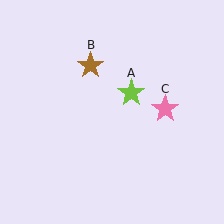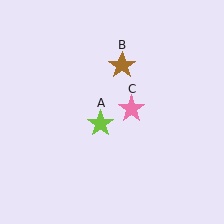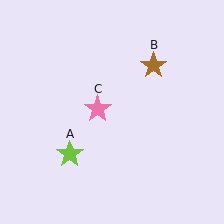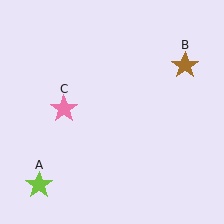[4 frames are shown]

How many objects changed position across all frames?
3 objects changed position: lime star (object A), brown star (object B), pink star (object C).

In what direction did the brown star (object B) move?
The brown star (object B) moved right.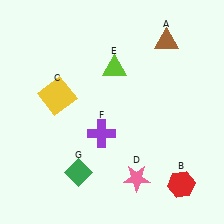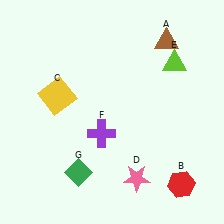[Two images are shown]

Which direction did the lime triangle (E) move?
The lime triangle (E) moved right.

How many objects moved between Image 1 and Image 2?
1 object moved between the two images.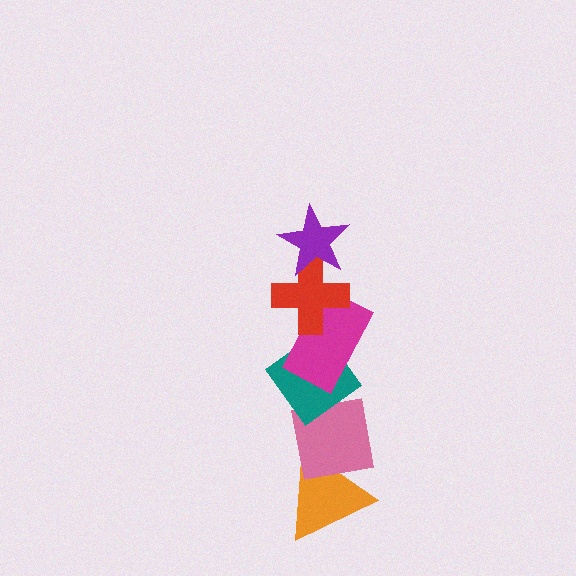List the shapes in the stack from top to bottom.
From top to bottom: the purple star, the red cross, the magenta rectangle, the teal diamond, the pink square, the orange triangle.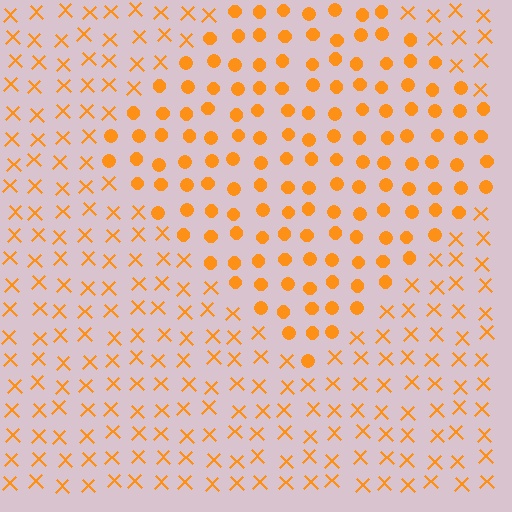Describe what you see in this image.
The image is filled with small orange elements arranged in a uniform grid. A diamond-shaped region contains circles, while the surrounding area contains X marks. The boundary is defined purely by the change in element shape.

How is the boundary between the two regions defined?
The boundary is defined by a change in element shape: circles inside vs. X marks outside. All elements share the same color and spacing.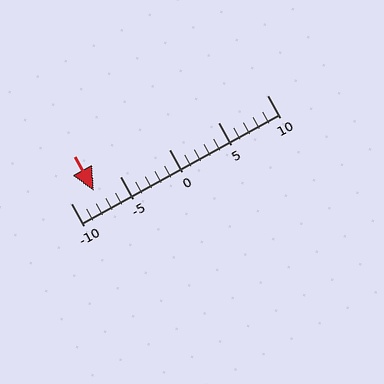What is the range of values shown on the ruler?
The ruler shows values from -10 to 10.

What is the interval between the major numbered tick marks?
The major tick marks are spaced 5 units apart.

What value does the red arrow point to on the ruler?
The red arrow points to approximately -8.